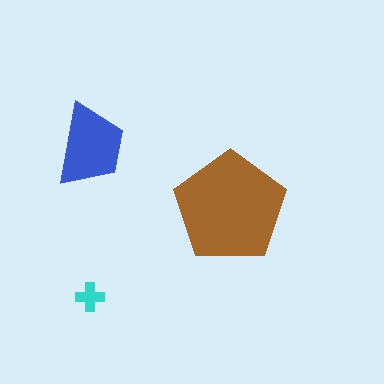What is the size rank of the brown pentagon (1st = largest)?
1st.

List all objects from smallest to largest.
The cyan cross, the blue trapezoid, the brown pentagon.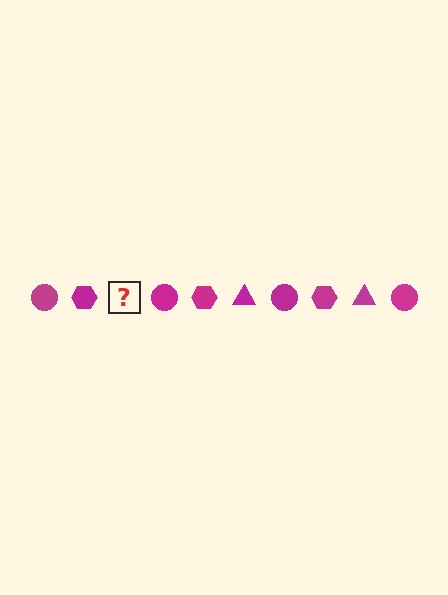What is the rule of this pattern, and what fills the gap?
The rule is that the pattern cycles through circle, hexagon, triangle shapes in magenta. The gap should be filled with a magenta triangle.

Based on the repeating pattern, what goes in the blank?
The blank should be a magenta triangle.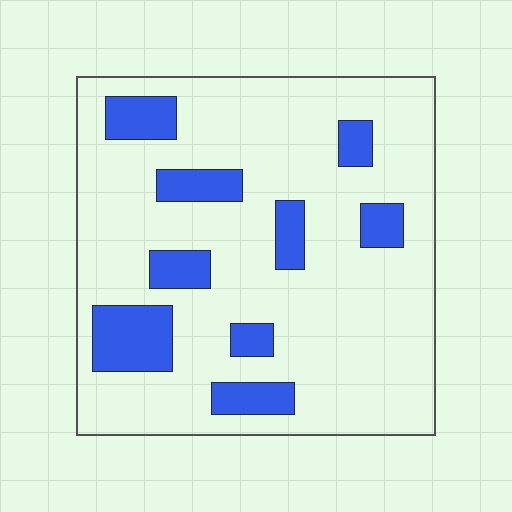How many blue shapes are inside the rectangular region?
9.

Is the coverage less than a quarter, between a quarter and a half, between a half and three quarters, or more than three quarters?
Less than a quarter.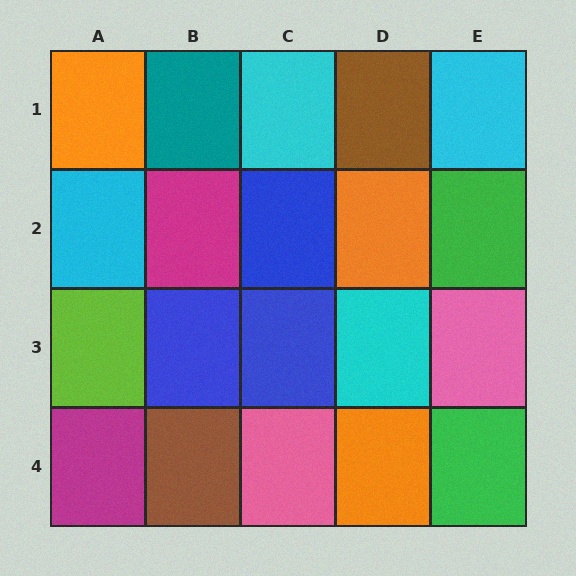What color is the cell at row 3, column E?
Pink.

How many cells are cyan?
4 cells are cyan.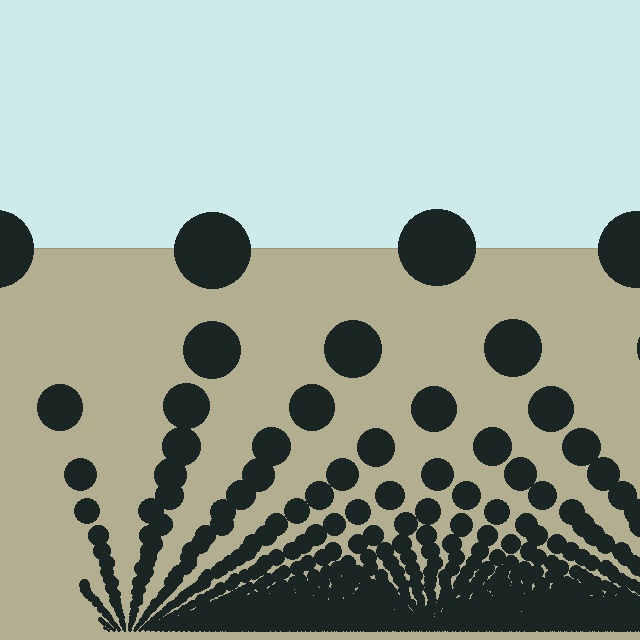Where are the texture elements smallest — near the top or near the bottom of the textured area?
Near the bottom.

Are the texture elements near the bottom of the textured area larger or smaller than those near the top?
Smaller. The gradient is inverted — elements near the bottom are smaller and denser.